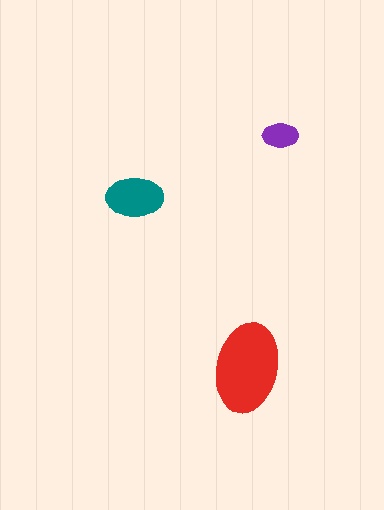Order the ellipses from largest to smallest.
the red one, the teal one, the purple one.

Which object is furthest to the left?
The teal ellipse is leftmost.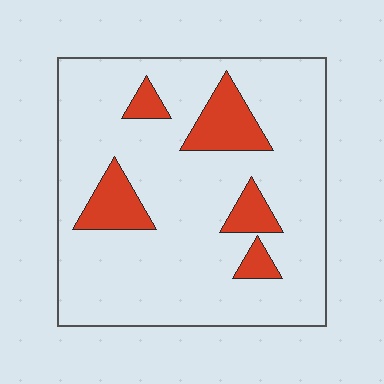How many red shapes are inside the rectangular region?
5.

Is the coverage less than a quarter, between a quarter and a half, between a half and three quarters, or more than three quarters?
Less than a quarter.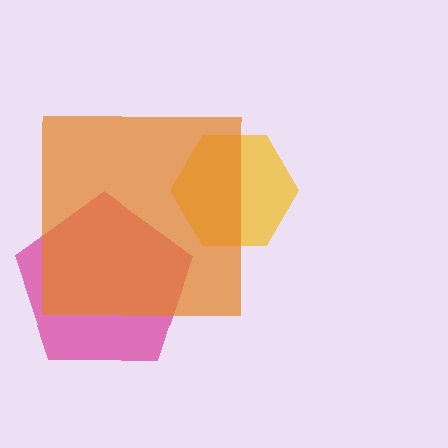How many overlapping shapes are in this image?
There are 3 overlapping shapes in the image.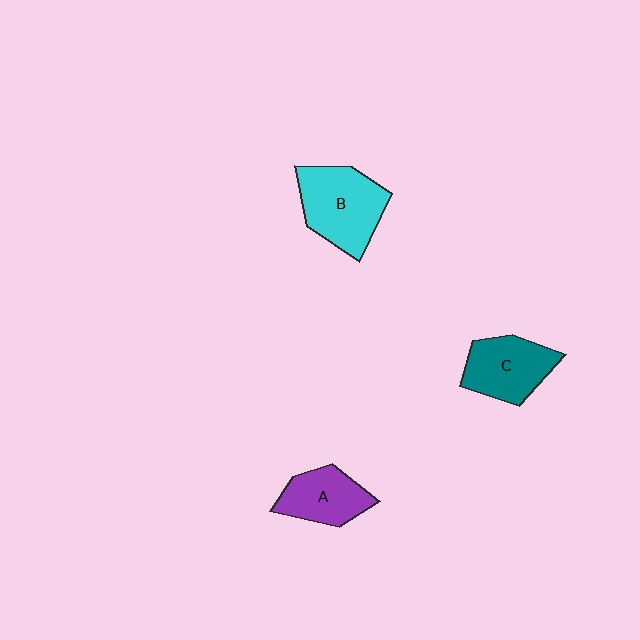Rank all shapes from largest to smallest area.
From largest to smallest: B (cyan), C (teal), A (purple).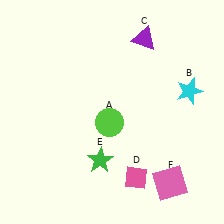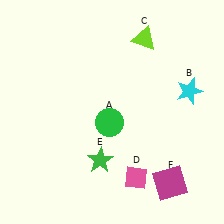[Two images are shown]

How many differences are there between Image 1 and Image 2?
There are 3 differences between the two images.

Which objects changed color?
A changed from lime to green. C changed from purple to lime. F changed from pink to magenta.